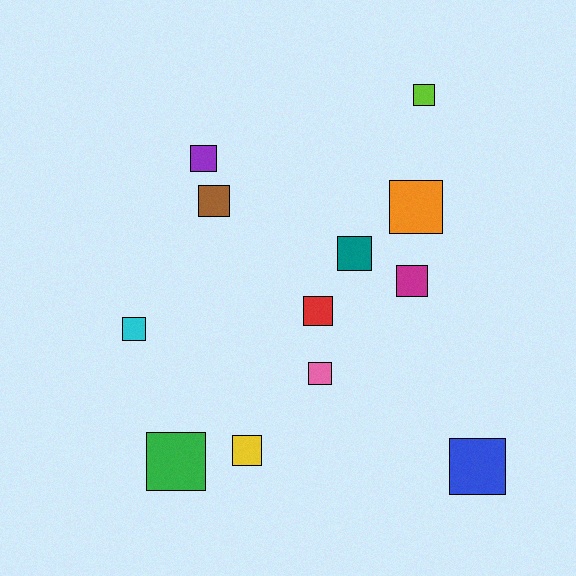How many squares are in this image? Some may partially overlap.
There are 12 squares.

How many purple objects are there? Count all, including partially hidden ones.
There is 1 purple object.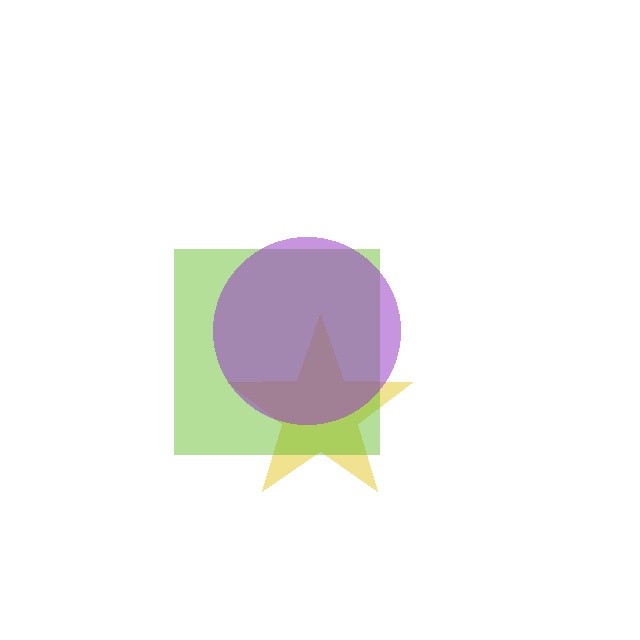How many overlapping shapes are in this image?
There are 3 overlapping shapes in the image.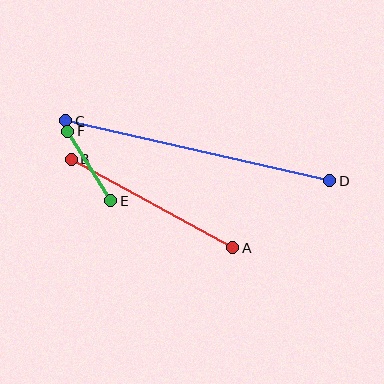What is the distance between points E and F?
The distance is approximately 82 pixels.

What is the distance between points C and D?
The distance is approximately 271 pixels.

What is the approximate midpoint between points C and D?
The midpoint is at approximately (198, 151) pixels.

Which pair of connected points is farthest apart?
Points C and D are farthest apart.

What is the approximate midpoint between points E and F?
The midpoint is at approximately (89, 166) pixels.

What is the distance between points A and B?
The distance is approximately 184 pixels.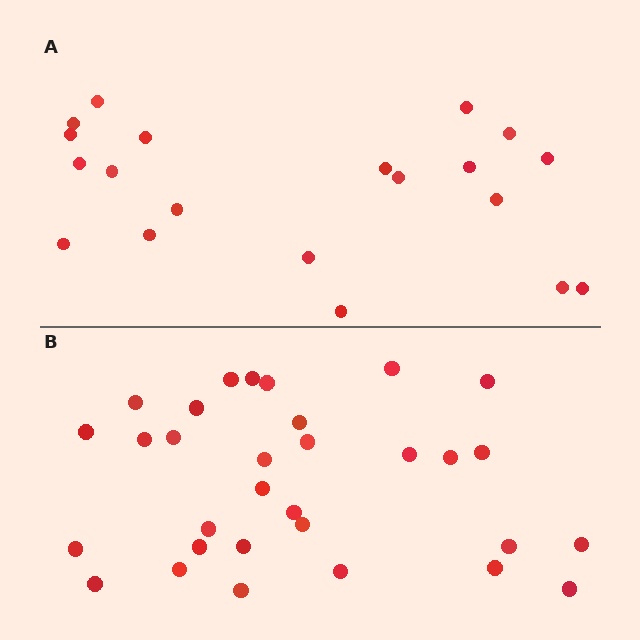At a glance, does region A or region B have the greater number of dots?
Region B (the bottom region) has more dots.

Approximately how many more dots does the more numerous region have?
Region B has roughly 12 or so more dots than region A.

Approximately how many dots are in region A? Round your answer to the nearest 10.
About 20 dots.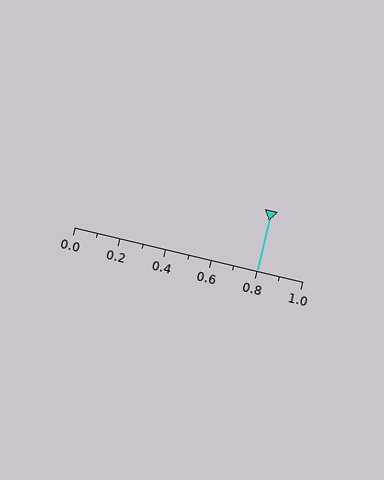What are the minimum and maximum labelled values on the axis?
The axis runs from 0.0 to 1.0.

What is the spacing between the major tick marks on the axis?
The major ticks are spaced 0.2 apart.